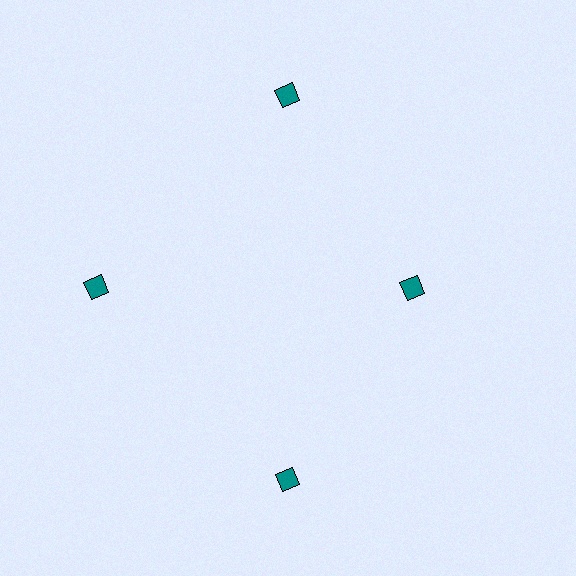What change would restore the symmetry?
The symmetry would be restored by moving it outward, back onto the ring so that all 4 diamonds sit at equal angles and equal distance from the center.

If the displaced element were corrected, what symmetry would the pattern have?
It would have 4-fold rotational symmetry — the pattern would map onto itself every 90 degrees.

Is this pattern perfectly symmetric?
No. The 4 teal diamonds are arranged in a ring, but one element near the 3 o'clock position is pulled inward toward the center, breaking the 4-fold rotational symmetry.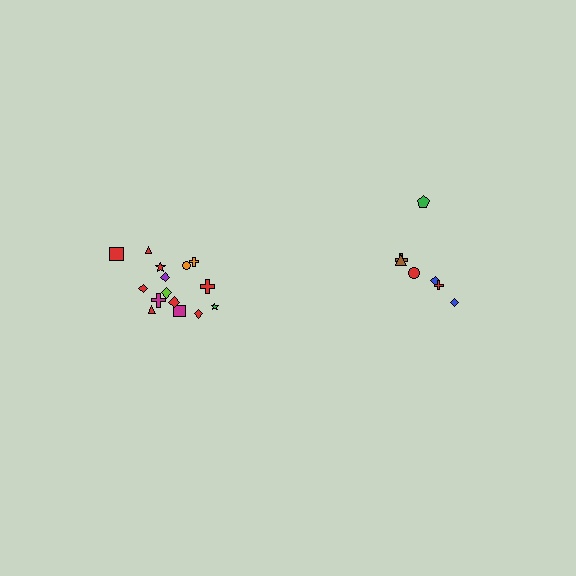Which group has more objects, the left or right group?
The left group.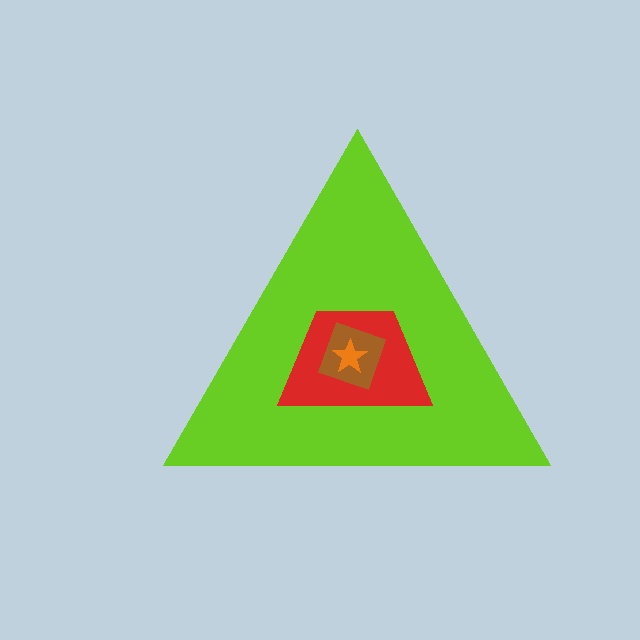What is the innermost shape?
The orange star.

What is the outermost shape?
The lime triangle.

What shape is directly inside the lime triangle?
The red trapezoid.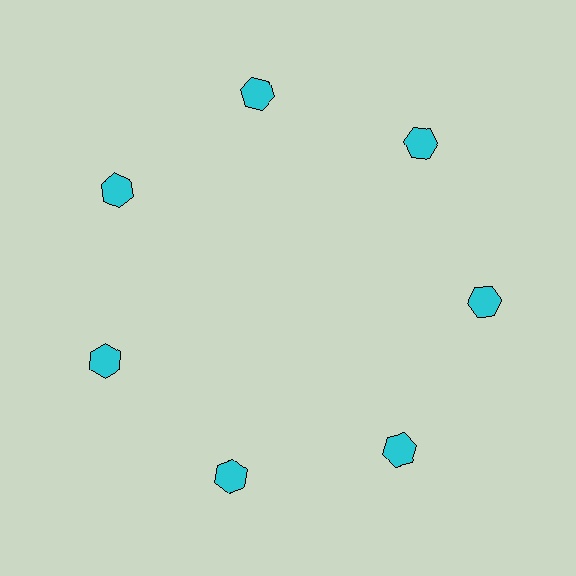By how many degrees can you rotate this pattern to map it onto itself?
The pattern maps onto itself every 51 degrees of rotation.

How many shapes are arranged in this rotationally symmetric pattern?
There are 7 shapes, arranged in 7 groups of 1.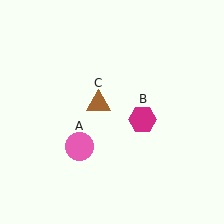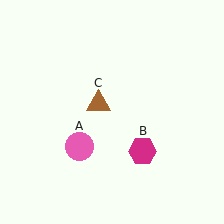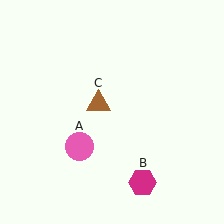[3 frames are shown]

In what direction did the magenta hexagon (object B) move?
The magenta hexagon (object B) moved down.